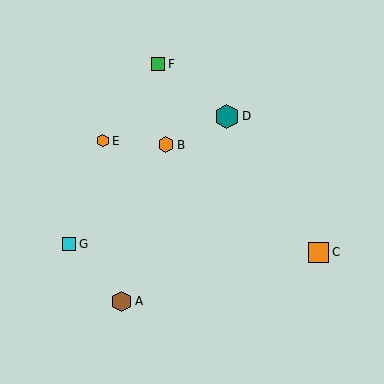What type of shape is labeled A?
Shape A is a brown hexagon.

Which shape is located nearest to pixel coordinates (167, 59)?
The green square (labeled F) at (158, 64) is nearest to that location.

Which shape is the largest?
The teal hexagon (labeled D) is the largest.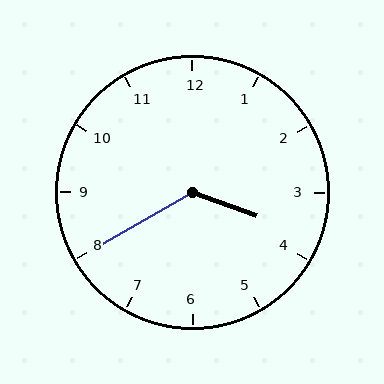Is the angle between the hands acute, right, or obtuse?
It is obtuse.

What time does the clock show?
3:40.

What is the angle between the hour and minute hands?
Approximately 130 degrees.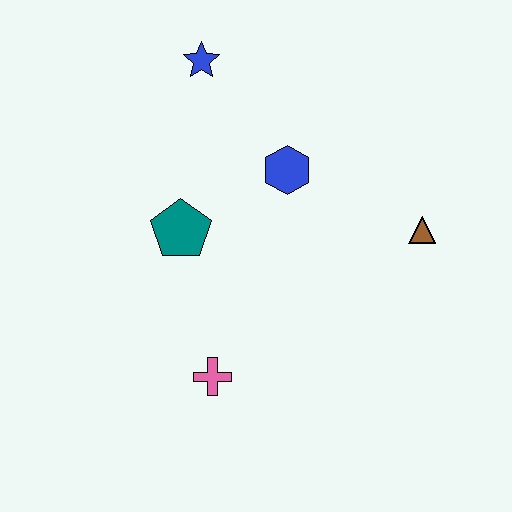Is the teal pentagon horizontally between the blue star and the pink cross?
No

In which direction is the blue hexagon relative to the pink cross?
The blue hexagon is above the pink cross.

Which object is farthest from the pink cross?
The blue star is farthest from the pink cross.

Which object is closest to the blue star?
The blue hexagon is closest to the blue star.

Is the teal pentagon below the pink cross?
No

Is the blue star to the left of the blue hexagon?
Yes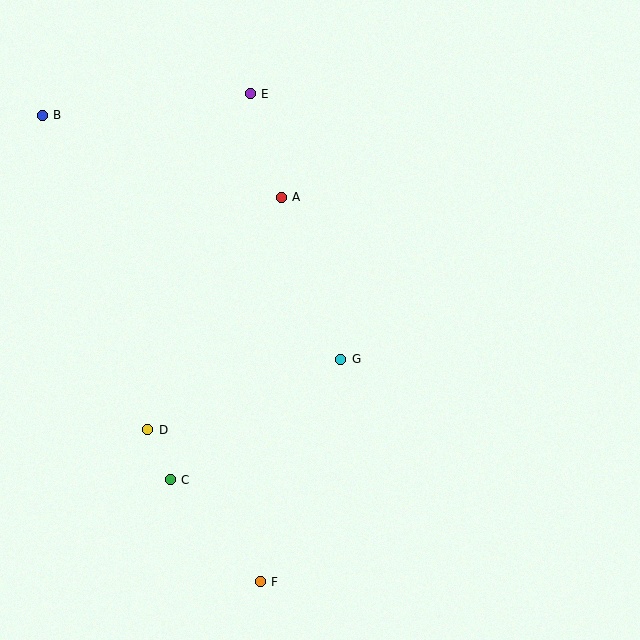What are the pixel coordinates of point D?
Point D is at (148, 430).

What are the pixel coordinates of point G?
Point G is at (341, 359).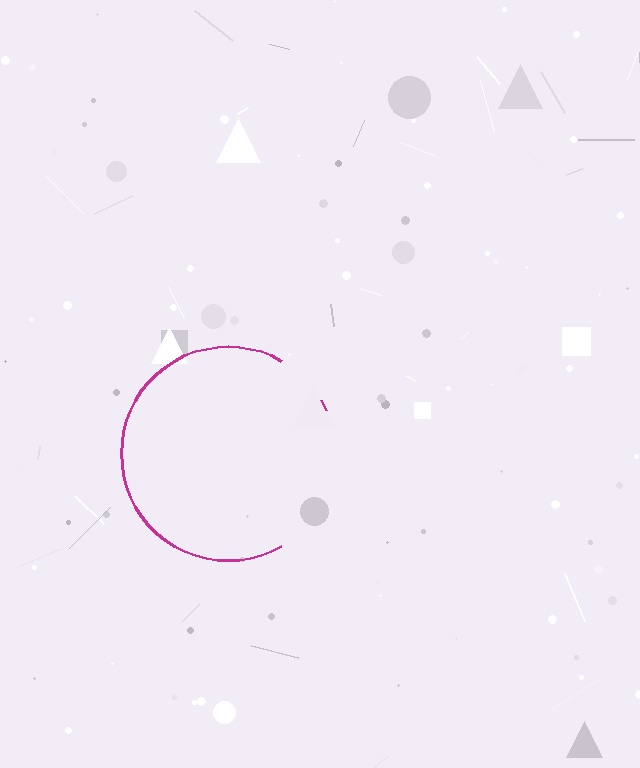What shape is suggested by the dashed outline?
The dashed outline suggests a circle.